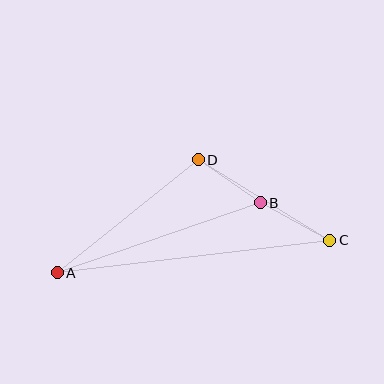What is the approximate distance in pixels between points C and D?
The distance between C and D is approximately 154 pixels.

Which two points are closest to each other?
Points B and D are closest to each other.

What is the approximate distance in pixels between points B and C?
The distance between B and C is approximately 79 pixels.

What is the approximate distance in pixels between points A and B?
The distance between A and B is approximately 215 pixels.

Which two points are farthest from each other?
Points A and C are farthest from each other.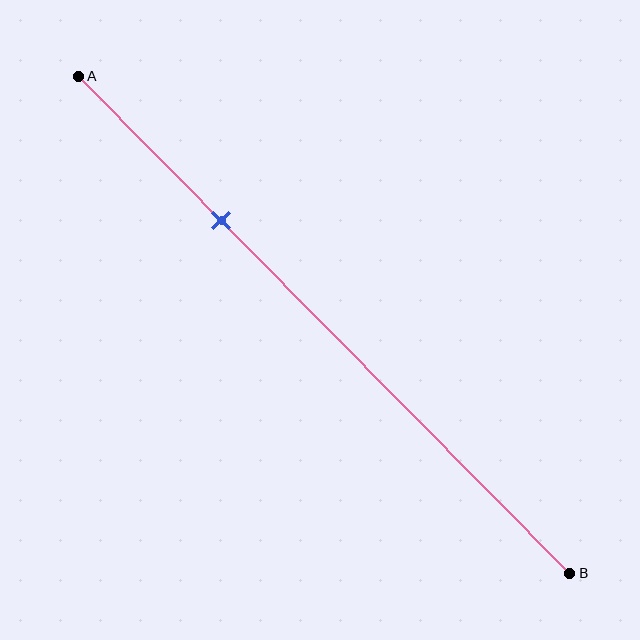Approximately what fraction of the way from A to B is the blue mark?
The blue mark is approximately 30% of the way from A to B.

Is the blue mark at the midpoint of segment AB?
No, the mark is at about 30% from A, not at the 50% midpoint.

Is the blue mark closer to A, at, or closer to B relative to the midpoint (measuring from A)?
The blue mark is closer to point A than the midpoint of segment AB.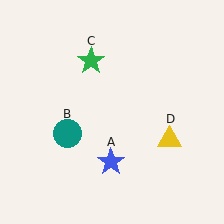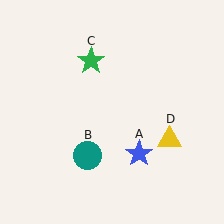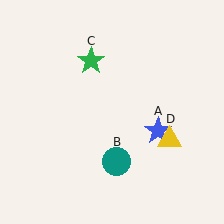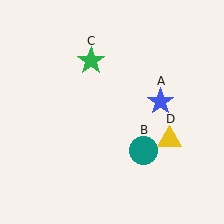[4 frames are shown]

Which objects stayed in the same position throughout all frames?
Green star (object C) and yellow triangle (object D) remained stationary.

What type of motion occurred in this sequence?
The blue star (object A), teal circle (object B) rotated counterclockwise around the center of the scene.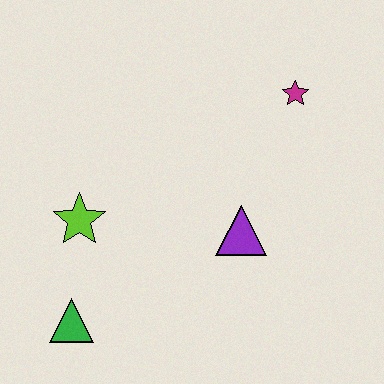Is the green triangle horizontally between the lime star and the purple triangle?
No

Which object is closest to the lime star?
The green triangle is closest to the lime star.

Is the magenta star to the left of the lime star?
No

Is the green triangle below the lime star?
Yes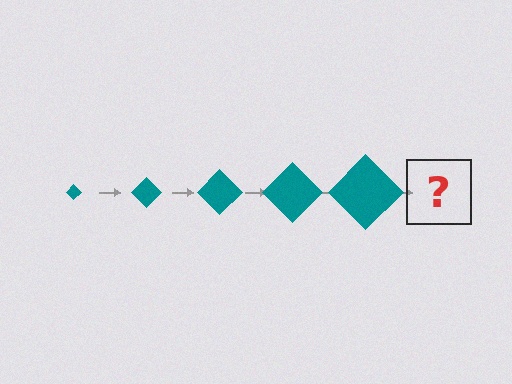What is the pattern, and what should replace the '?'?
The pattern is that the diamond gets progressively larger each step. The '?' should be a teal diamond, larger than the previous one.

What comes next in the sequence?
The next element should be a teal diamond, larger than the previous one.